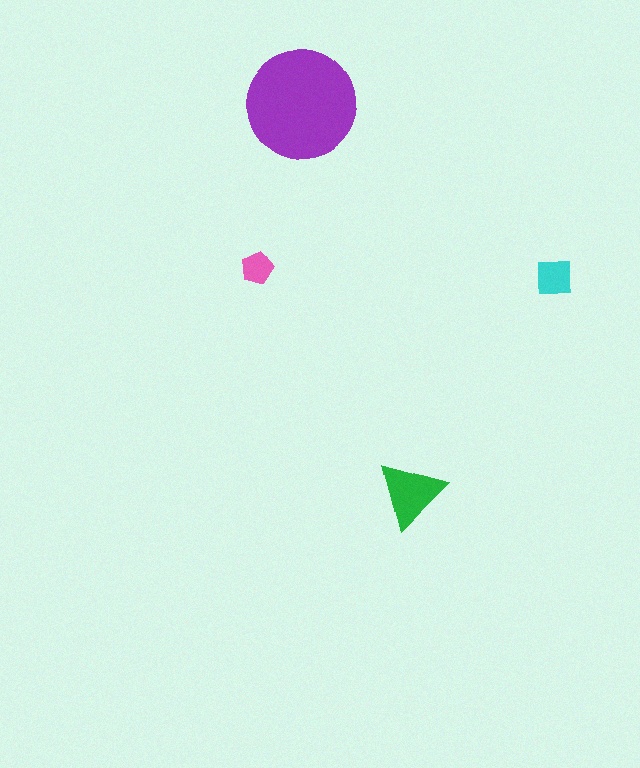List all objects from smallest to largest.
The pink pentagon, the cyan square, the green triangle, the purple circle.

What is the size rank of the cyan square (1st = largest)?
3rd.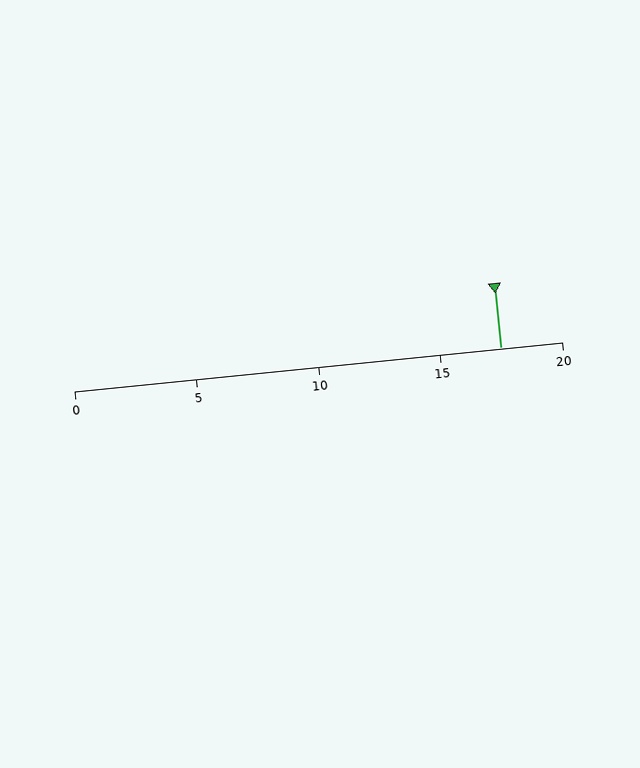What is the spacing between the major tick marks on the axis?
The major ticks are spaced 5 apart.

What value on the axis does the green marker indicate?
The marker indicates approximately 17.5.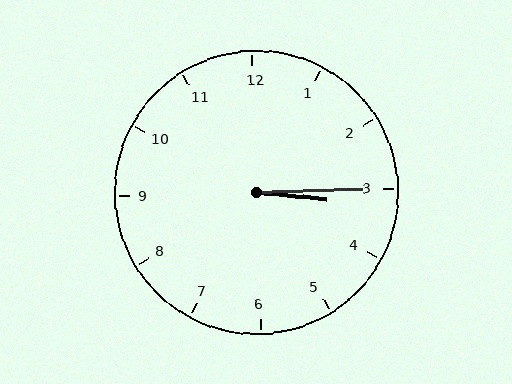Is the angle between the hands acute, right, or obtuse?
It is acute.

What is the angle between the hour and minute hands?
Approximately 8 degrees.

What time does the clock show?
3:15.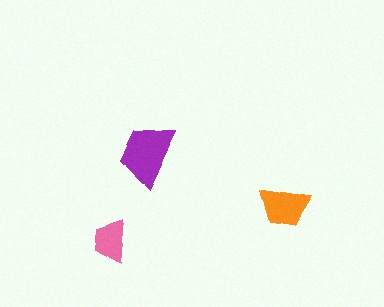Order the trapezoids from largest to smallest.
the purple one, the orange one, the pink one.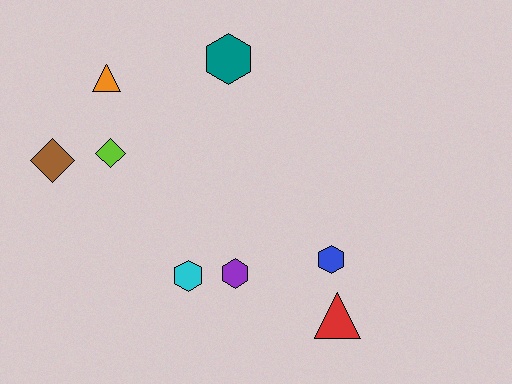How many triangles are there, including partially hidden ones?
There are 2 triangles.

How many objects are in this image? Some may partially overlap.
There are 8 objects.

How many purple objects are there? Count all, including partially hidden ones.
There is 1 purple object.